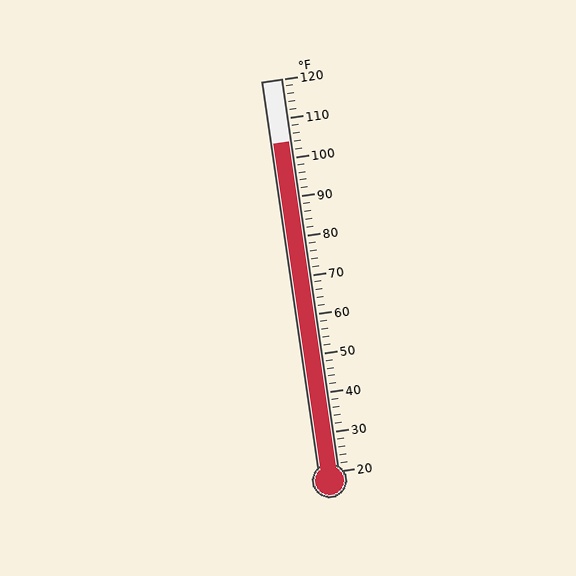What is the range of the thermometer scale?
The thermometer scale ranges from 20°F to 120°F.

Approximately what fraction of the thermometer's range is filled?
The thermometer is filled to approximately 85% of its range.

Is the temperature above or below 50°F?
The temperature is above 50°F.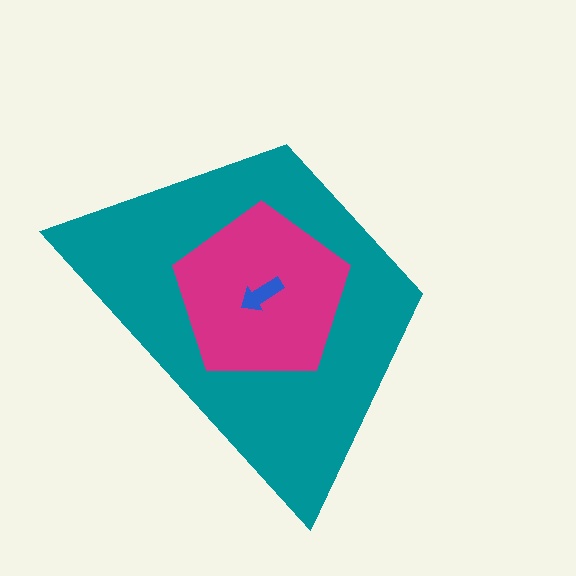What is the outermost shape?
The teal trapezoid.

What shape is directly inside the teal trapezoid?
The magenta pentagon.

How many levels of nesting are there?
3.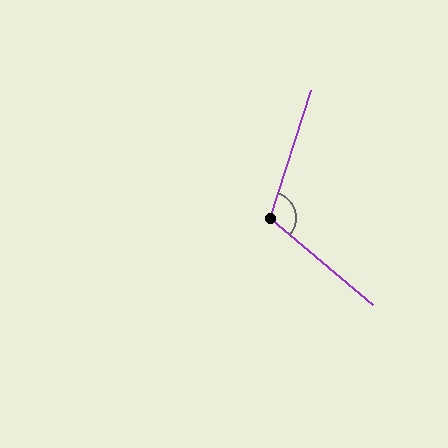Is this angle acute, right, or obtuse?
It is obtuse.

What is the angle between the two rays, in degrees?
Approximately 112 degrees.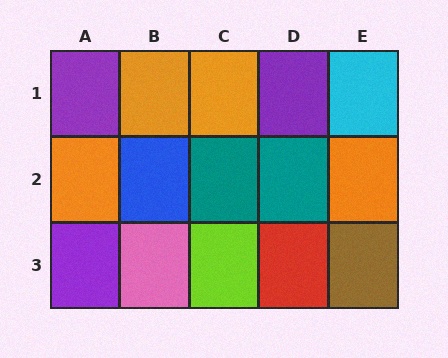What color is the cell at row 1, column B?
Orange.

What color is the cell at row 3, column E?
Brown.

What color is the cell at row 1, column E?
Cyan.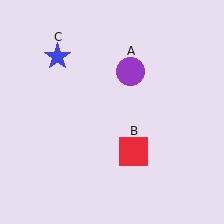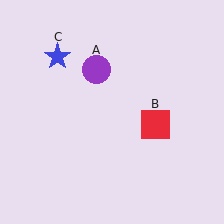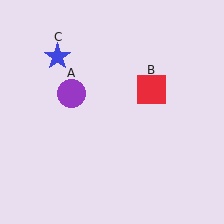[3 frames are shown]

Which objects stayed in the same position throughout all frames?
Blue star (object C) remained stationary.